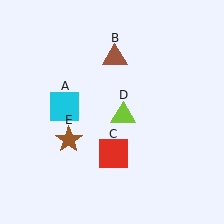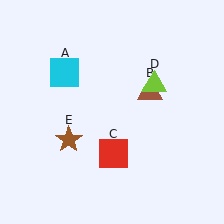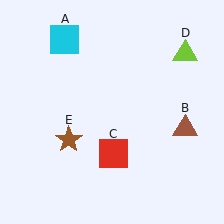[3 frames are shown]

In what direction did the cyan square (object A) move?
The cyan square (object A) moved up.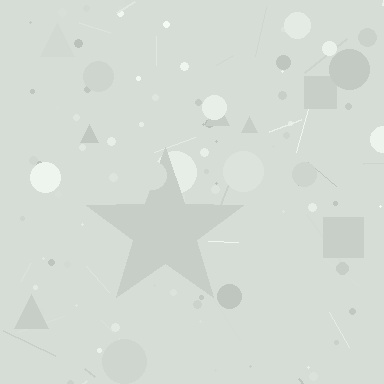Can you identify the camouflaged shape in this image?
The camouflaged shape is a star.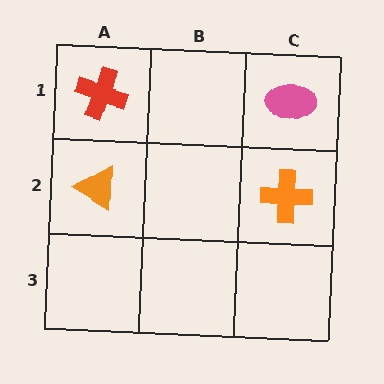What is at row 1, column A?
A red cross.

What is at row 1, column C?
A pink ellipse.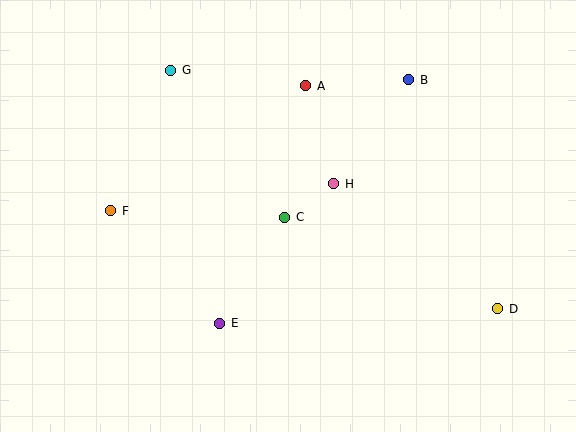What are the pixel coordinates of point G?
Point G is at (171, 70).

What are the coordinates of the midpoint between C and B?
The midpoint between C and B is at (347, 149).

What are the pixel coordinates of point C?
Point C is at (285, 217).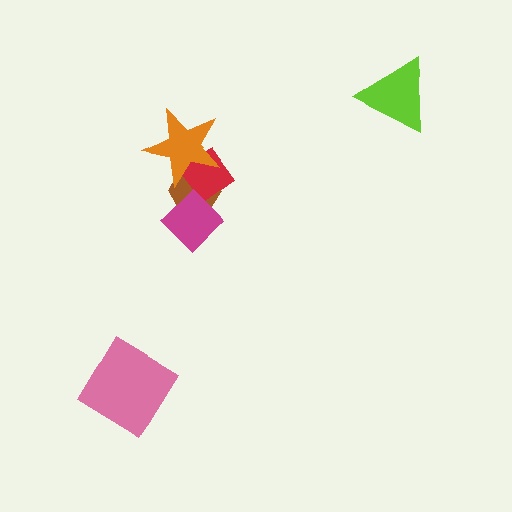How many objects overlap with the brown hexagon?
3 objects overlap with the brown hexagon.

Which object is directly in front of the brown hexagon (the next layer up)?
The red diamond is directly in front of the brown hexagon.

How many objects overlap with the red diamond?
3 objects overlap with the red diamond.